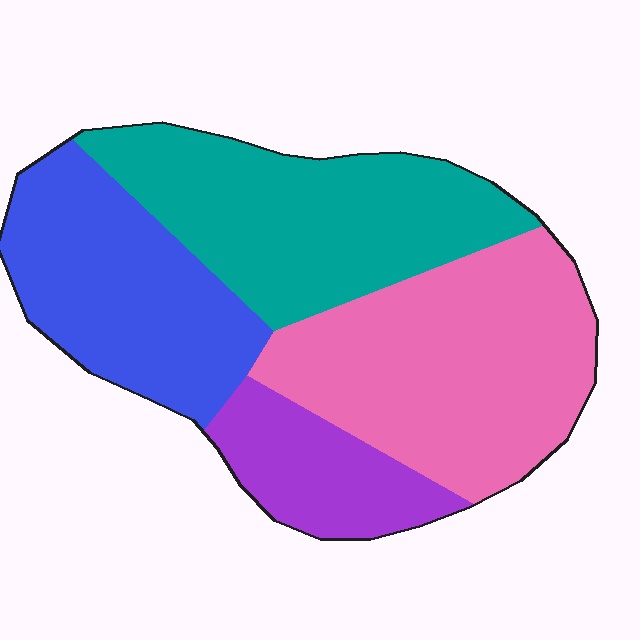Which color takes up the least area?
Purple, at roughly 15%.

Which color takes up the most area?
Pink, at roughly 35%.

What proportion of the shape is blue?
Blue takes up between a sixth and a third of the shape.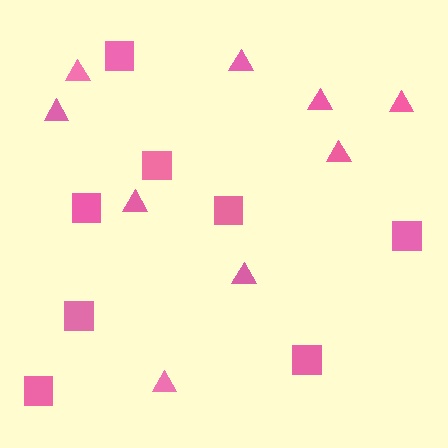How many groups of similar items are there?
There are 2 groups: one group of squares (8) and one group of triangles (9).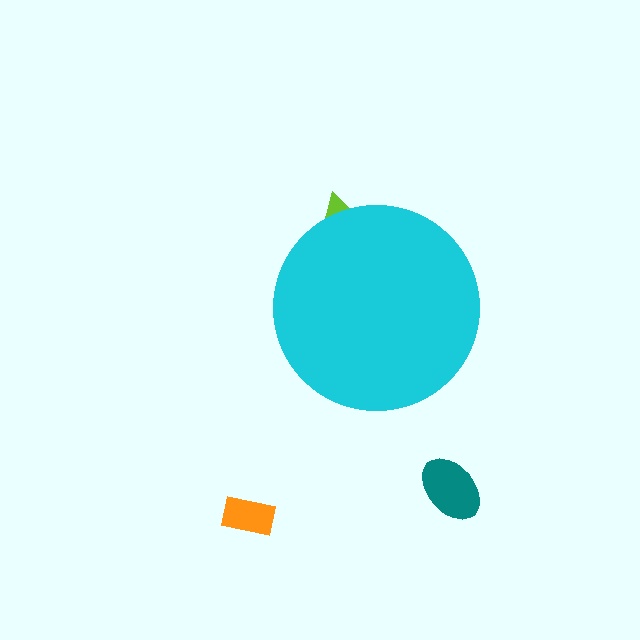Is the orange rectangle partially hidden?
No, the orange rectangle is fully visible.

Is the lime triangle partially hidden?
Yes, the lime triangle is partially hidden behind the cyan circle.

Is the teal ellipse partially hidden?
No, the teal ellipse is fully visible.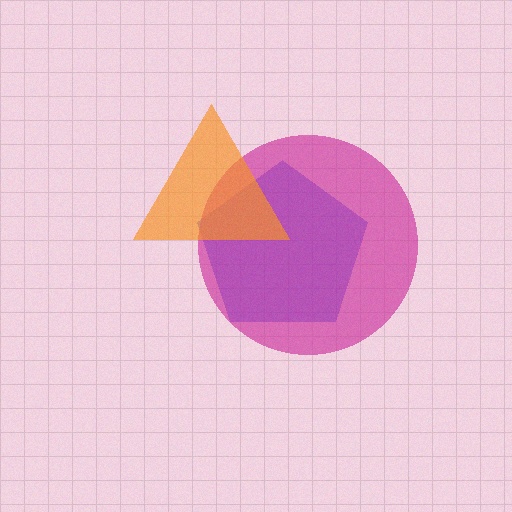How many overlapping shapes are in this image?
There are 3 overlapping shapes in the image.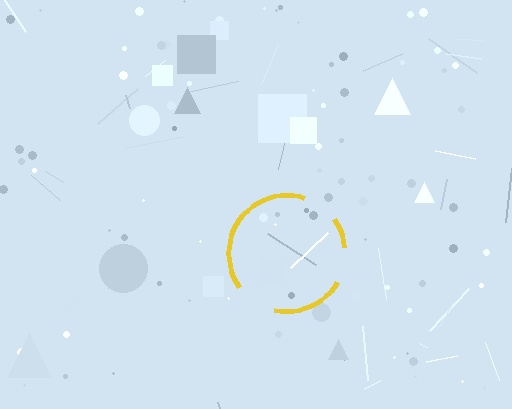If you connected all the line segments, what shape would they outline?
They would outline a circle.